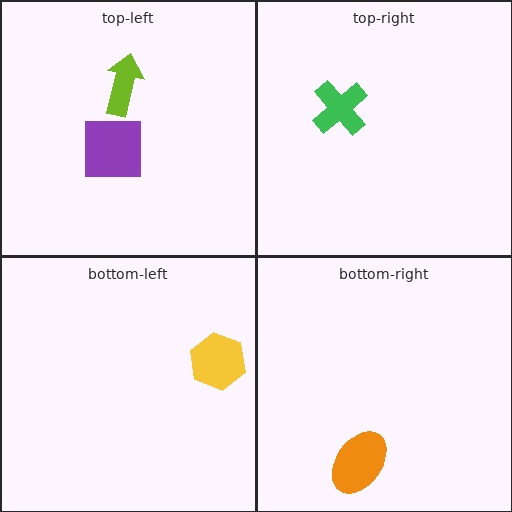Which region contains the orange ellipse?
The bottom-right region.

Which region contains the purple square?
The top-left region.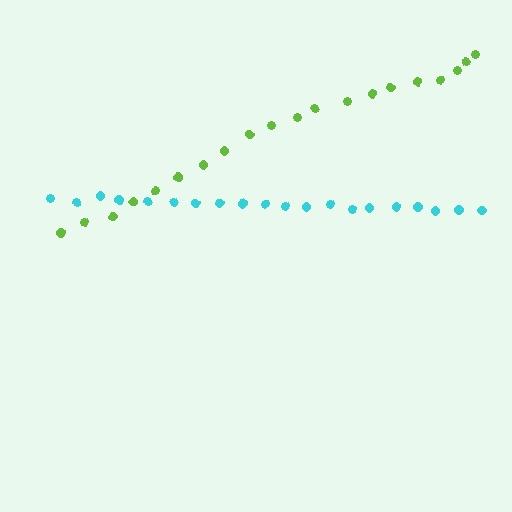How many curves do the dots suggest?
There are 2 distinct paths.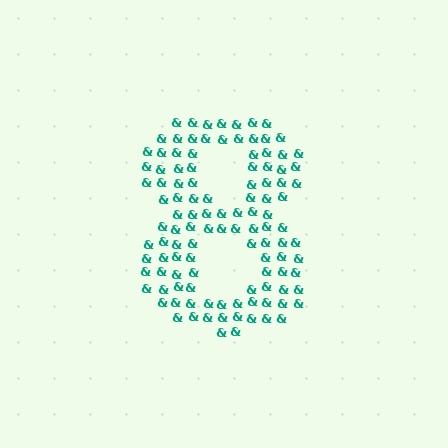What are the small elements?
The small elements are ampersands.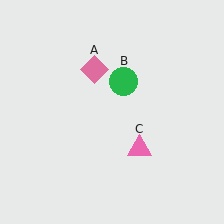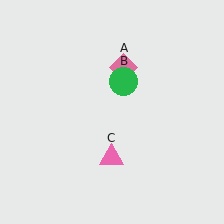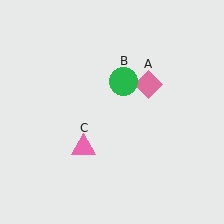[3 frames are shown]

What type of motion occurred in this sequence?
The pink diamond (object A), pink triangle (object C) rotated clockwise around the center of the scene.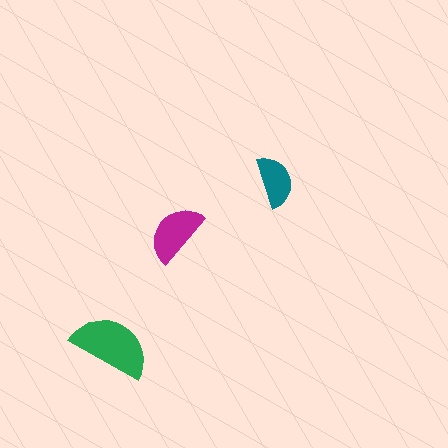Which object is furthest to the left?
The green semicircle is leftmost.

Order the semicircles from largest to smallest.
the green one, the magenta one, the teal one.